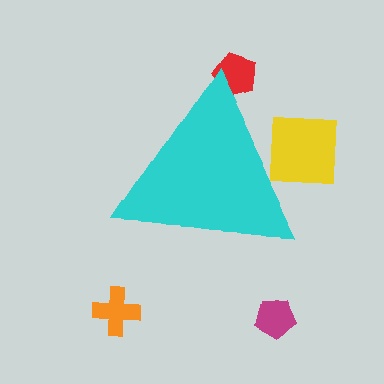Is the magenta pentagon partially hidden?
No, the magenta pentagon is fully visible.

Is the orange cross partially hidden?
No, the orange cross is fully visible.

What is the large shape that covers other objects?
A cyan triangle.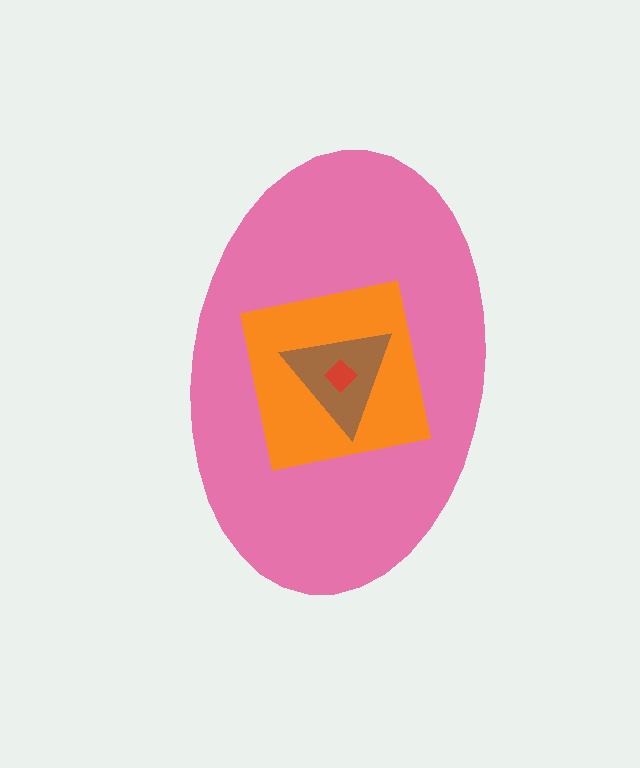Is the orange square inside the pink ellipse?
Yes.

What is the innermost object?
The red diamond.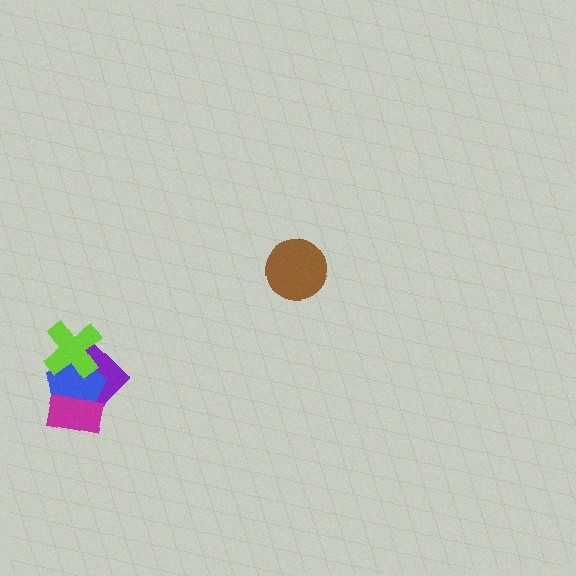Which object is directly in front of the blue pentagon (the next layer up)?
The magenta rectangle is directly in front of the blue pentagon.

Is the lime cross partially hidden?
No, no other shape covers it.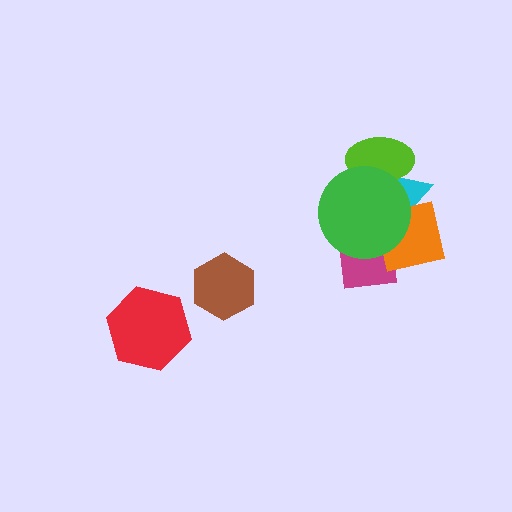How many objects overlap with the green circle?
4 objects overlap with the green circle.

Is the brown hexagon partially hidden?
No, no other shape covers it.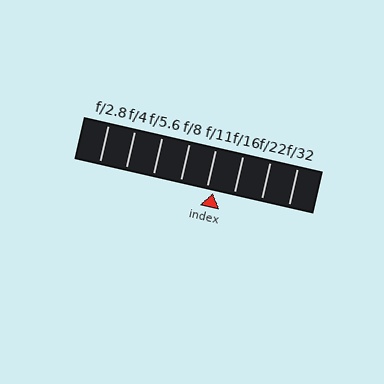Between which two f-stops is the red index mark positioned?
The index mark is between f/11 and f/16.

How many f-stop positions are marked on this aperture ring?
There are 8 f-stop positions marked.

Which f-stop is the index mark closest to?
The index mark is closest to f/11.